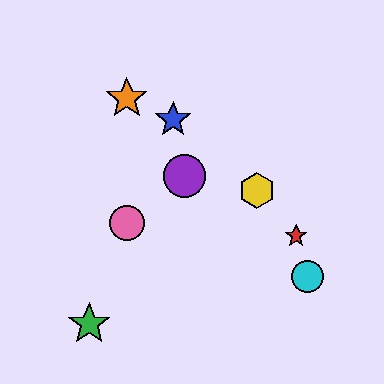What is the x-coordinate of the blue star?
The blue star is at x≈173.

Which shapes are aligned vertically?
The orange star, the pink circle are aligned vertically.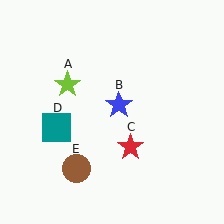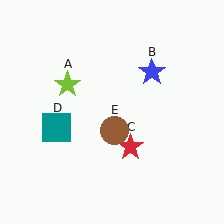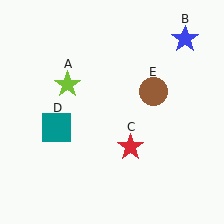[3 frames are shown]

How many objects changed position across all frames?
2 objects changed position: blue star (object B), brown circle (object E).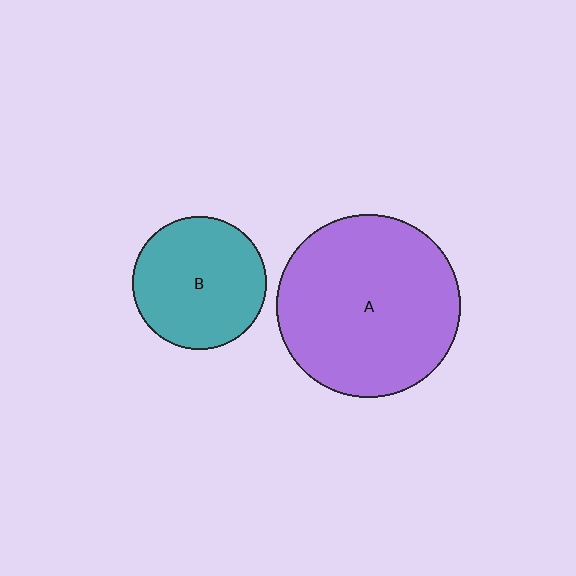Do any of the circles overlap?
No, none of the circles overlap.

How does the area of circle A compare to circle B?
Approximately 1.9 times.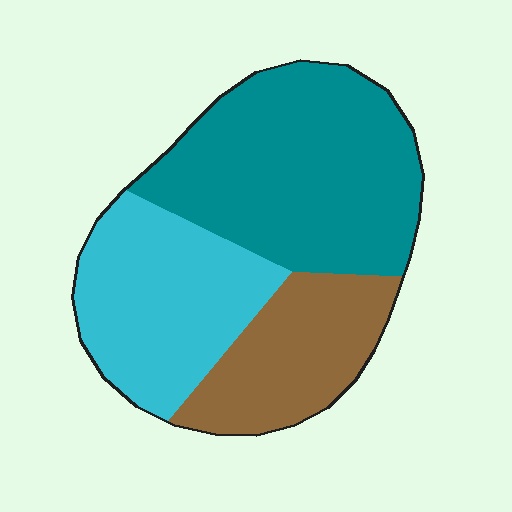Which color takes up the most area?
Teal, at roughly 45%.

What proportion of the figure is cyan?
Cyan takes up about one third (1/3) of the figure.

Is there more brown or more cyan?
Cyan.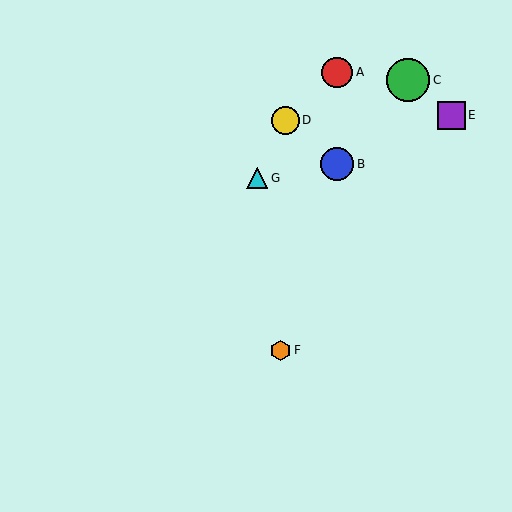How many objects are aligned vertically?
2 objects (A, B) are aligned vertically.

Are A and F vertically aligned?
No, A is at x≈337 and F is at x≈281.